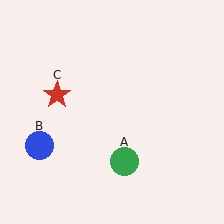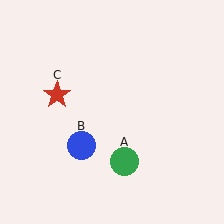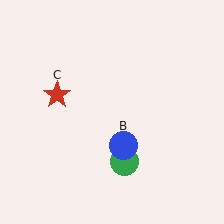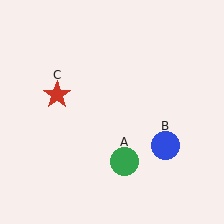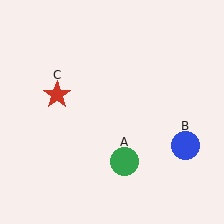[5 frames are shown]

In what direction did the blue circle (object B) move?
The blue circle (object B) moved right.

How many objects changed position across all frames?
1 object changed position: blue circle (object B).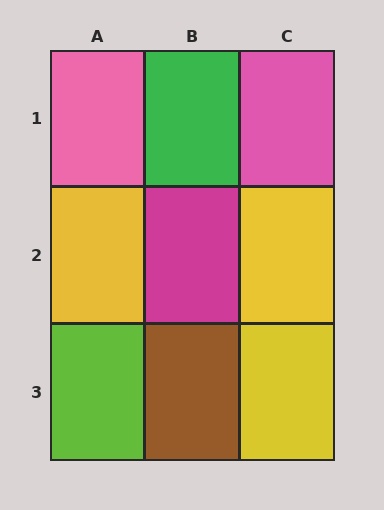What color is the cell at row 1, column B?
Green.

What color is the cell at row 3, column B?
Brown.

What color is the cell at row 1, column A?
Pink.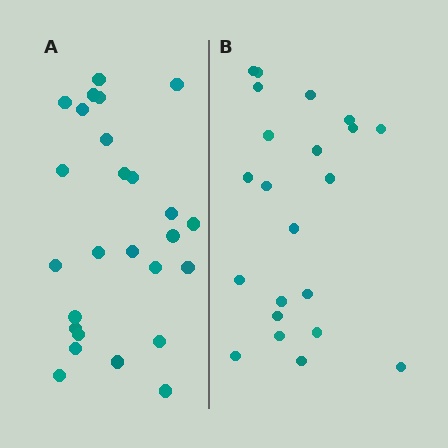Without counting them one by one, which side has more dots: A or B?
Region A (the left region) has more dots.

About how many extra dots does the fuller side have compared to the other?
Region A has about 4 more dots than region B.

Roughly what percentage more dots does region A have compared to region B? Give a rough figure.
About 20% more.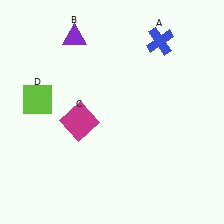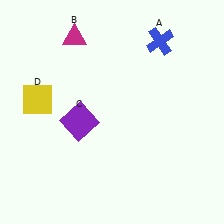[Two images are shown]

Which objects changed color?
B changed from purple to magenta. C changed from magenta to purple. D changed from lime to yellow.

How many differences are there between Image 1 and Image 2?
There are 3 differences between the two images.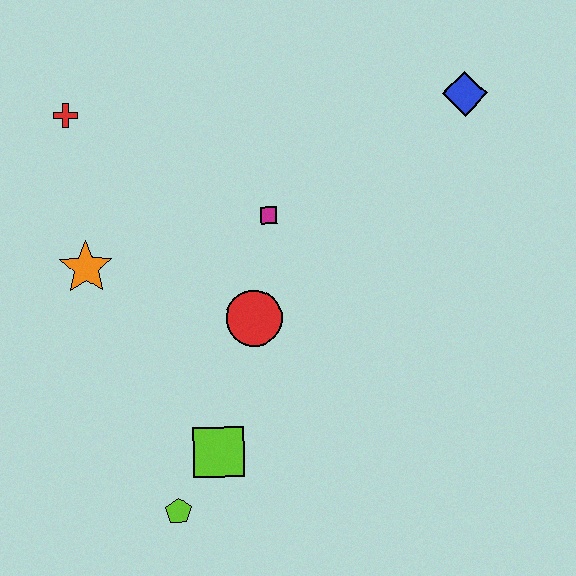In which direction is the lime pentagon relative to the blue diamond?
The lime pentagon is below the blue diamond.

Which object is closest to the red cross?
The orange star is closest to the red cross.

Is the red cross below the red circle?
No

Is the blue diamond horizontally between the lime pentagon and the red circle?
No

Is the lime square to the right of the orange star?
Yes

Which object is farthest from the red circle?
The blue diamond is farthest from the red circle.